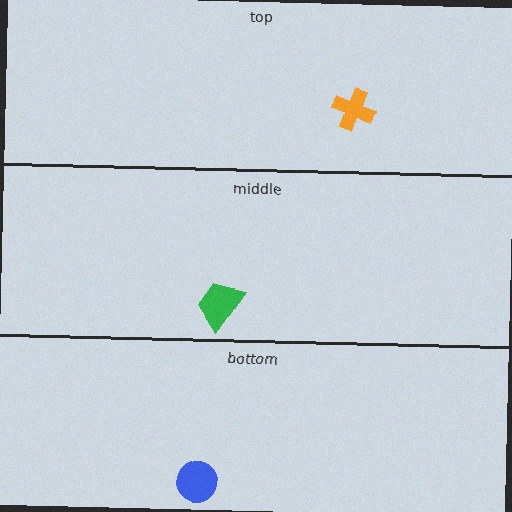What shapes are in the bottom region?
The blue circle.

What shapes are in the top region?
The orange cross.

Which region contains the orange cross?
The top region.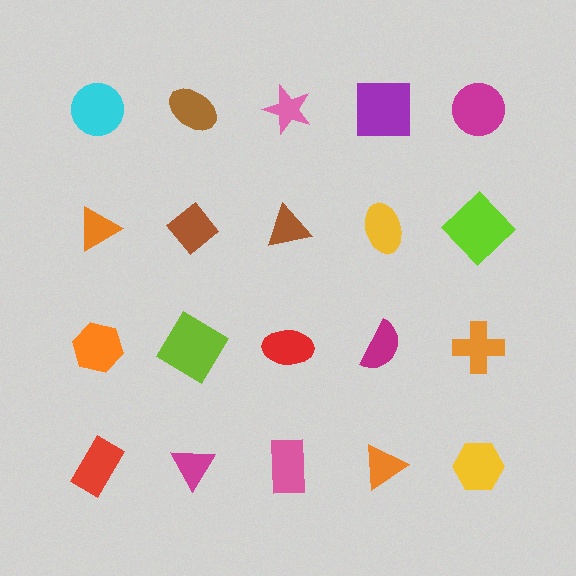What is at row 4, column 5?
A yellow hexagon.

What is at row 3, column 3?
A red ellipse.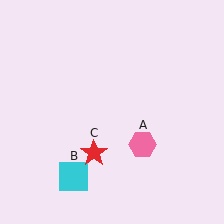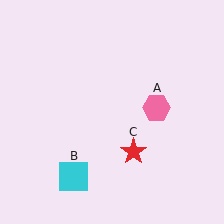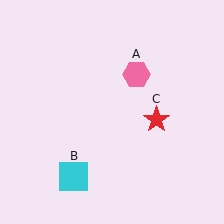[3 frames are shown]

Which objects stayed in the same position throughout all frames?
Cyan square (object B) remained stationary.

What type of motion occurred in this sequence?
The pink hexagon (object A), red star (object C) rotated counterclockwise around the center of the scene.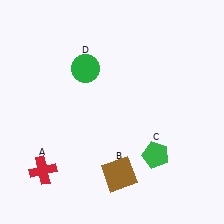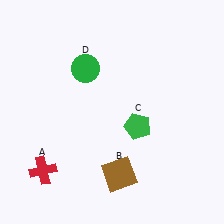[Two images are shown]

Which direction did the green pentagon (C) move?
The green pentagon (C) moved up.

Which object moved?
The green pentagon (C) moved up.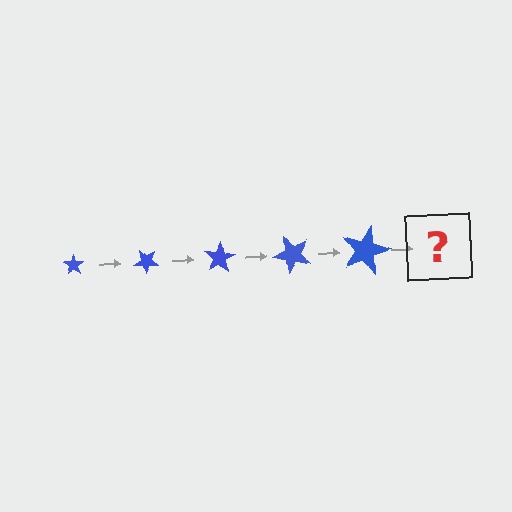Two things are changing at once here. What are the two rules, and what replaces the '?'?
The two rules are that the star grows larger each step and it rotates 40 degrees each step. The '?' should be a star, larger than the previous one and rotated 200 degrees from the start.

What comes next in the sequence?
The next element should be a star, larger than the previous one and rotated 200 degrees from the start.